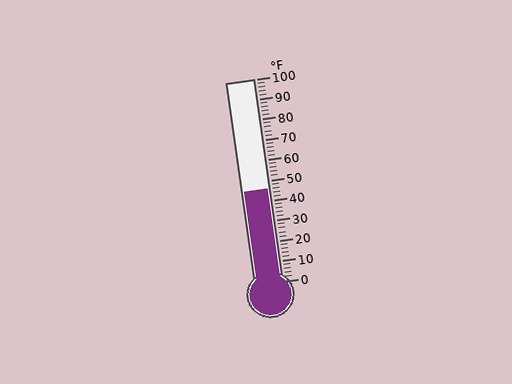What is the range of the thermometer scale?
The thermometer scale ranges from 0°F to 100°F.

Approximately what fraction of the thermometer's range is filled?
The thermometer is filled to approximately 45% of its range.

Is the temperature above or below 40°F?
The temperature is above 40°F.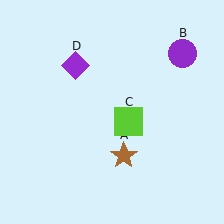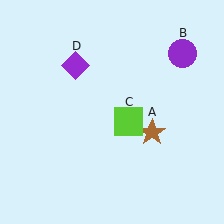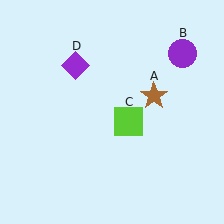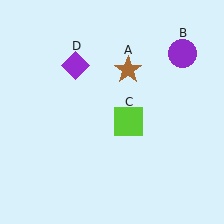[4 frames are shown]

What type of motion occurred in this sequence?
The brown star (object A) rotated counterclockwise around the center of the scene.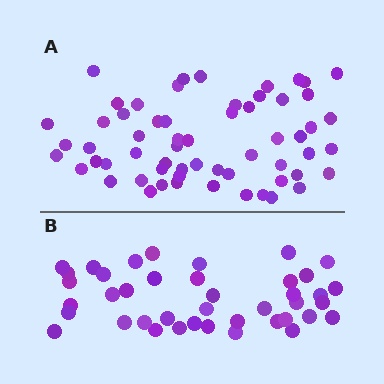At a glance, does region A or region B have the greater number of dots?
Region A (the top region) has more dots.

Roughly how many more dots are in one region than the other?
Region A has approximately 20 more dots than region B.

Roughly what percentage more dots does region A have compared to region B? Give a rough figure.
About 45% more.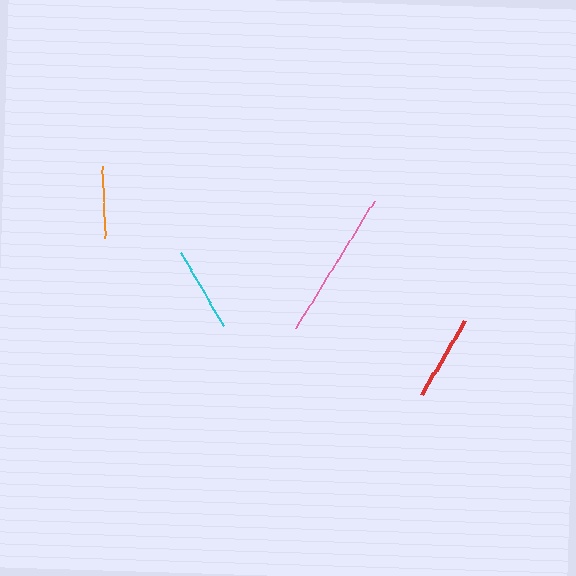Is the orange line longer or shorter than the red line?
The red line is longer than the orange line.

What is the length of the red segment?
The red segment is approximately 85 pixels long.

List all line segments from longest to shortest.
From longest to shortest: pink, red, cyan, orange.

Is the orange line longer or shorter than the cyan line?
The cyan line is longer than the orange line.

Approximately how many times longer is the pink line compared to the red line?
The pink line is approximately 1.8 times the length of the red line.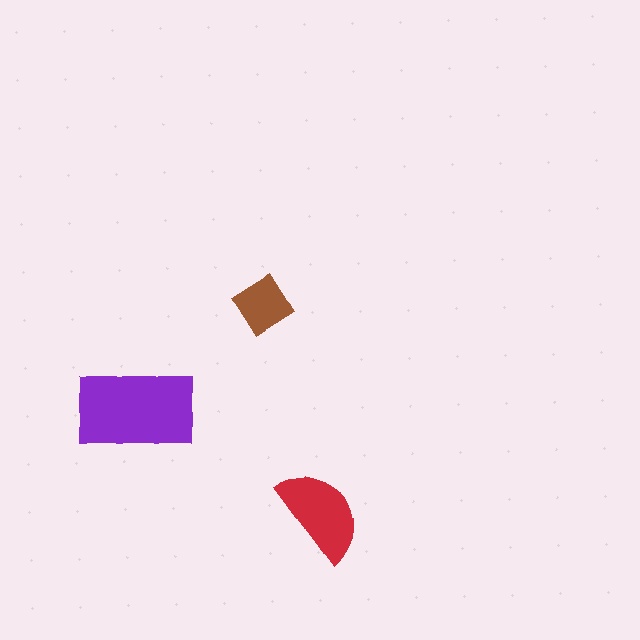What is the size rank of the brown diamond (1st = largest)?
3rd.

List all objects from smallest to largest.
The brown diamond, the red semicircle, the purple rectangle.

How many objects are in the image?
There are 3 objects in the image.